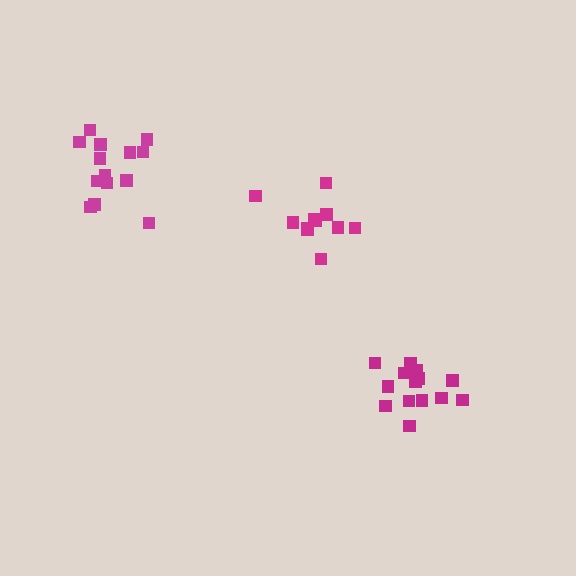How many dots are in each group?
Group 1: 14 dots, Group 2: 11 dots, Group 3: 14 dots (39 total).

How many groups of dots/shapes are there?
There are 3 groups.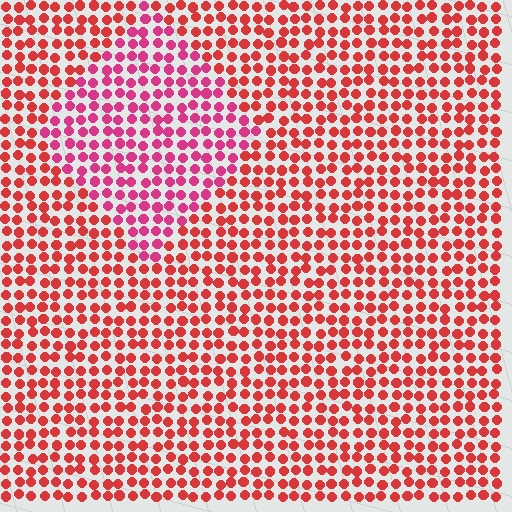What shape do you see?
I see a diamond.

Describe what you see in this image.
The image is filled with small red elements in a uniform arrangement. A diamond-shaped region is visible where the elements are tinted to a slightly different hue, forming a subtle color boundary.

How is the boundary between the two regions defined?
The boundary is defined purely by a slight shift in hue (about 29 degrees). Spacing, size, and orientation are identical on both sides.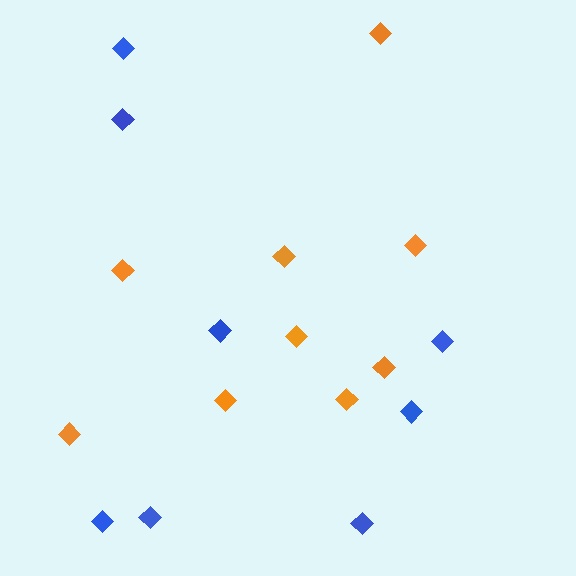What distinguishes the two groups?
There are 2 groups: one group of orange diamonds (9) and one group of blue diamonds (8).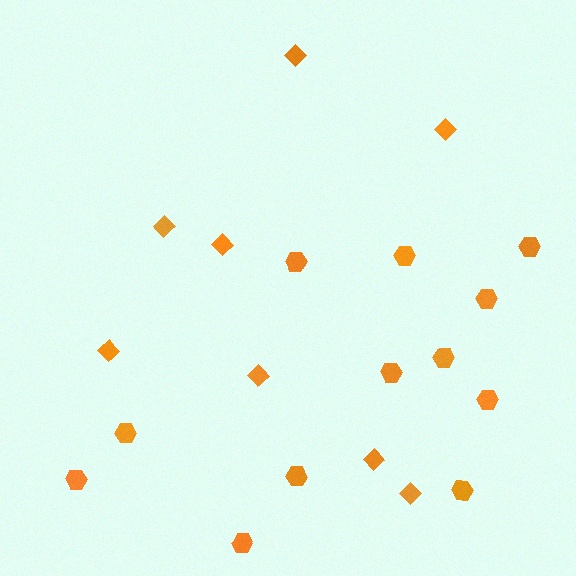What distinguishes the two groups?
There are 2 groups: one group of hexagons (12) and one group of diamonds (8).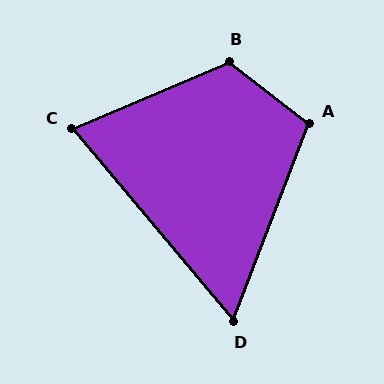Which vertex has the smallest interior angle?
D, at approximately 61 degrees.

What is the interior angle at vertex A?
Approximately 107 degrees (obtuse).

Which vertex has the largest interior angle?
B, at approximately 119 degrees.